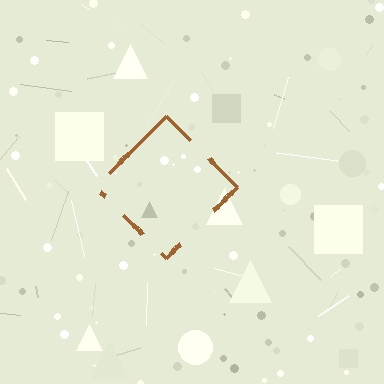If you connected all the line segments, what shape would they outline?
They would outline a diamond.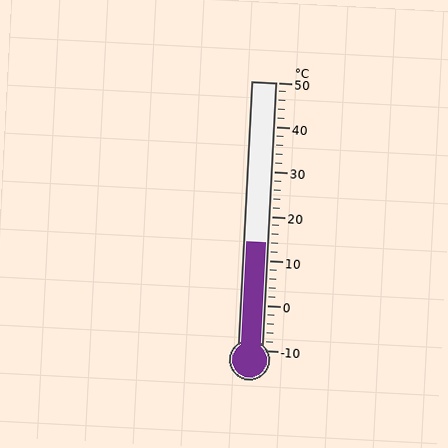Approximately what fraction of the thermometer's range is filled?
The thermometer is filled to approximately 40% of its range.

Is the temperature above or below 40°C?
The temperature is below 40°C.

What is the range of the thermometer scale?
The thermometer scale ranges from -10°C to 50°C.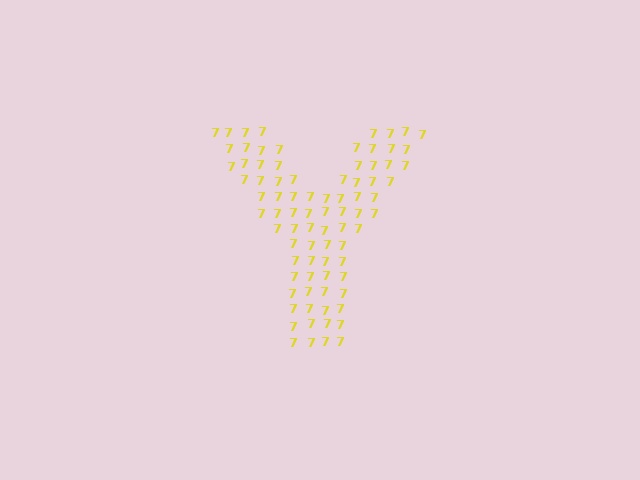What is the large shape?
The large shape is the letter Y.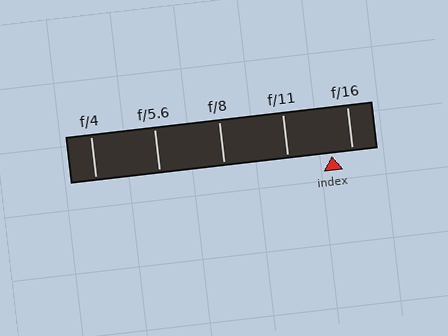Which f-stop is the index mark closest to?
The index mark is closest to f/16.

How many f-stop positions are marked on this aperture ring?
There are 5 f-stop positions marked.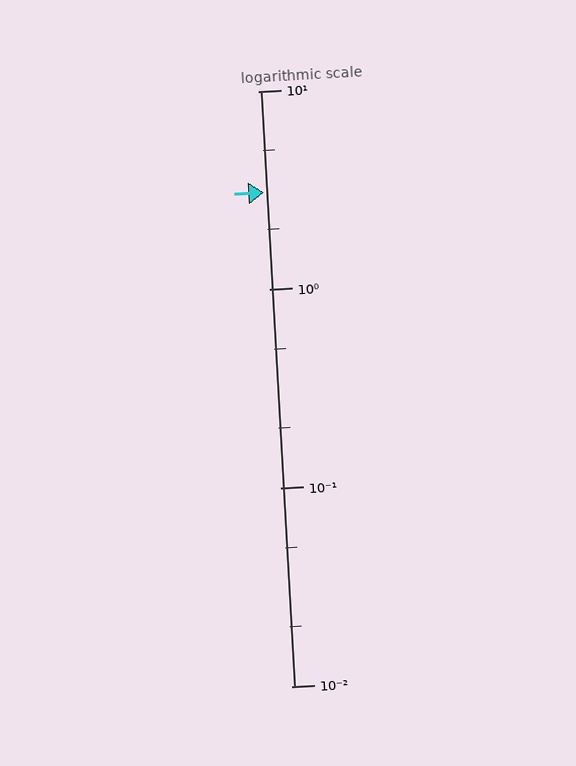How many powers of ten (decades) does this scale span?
The scale spans 3 decades, from 0.01 to 10.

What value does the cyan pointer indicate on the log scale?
The pointer indicates approximately 3.1.